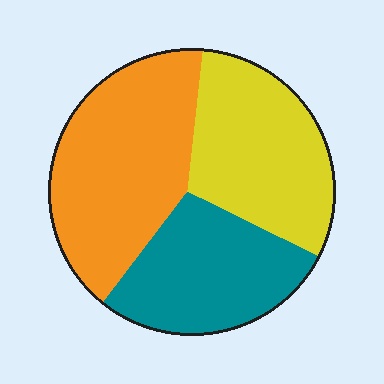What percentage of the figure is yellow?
Yellow covers 32% of the figure.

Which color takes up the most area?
Orange, at roughly 40%.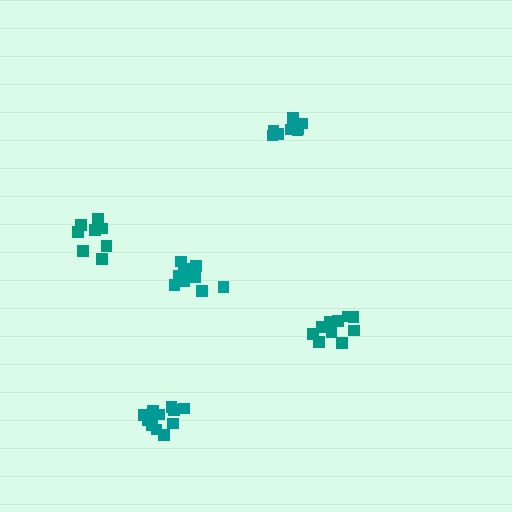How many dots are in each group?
Group 1: 11 dots, Group 2: 12 dots, Group 3: 11 dots, Group 4: 9 dots, Group 5: 9 dots (52 total).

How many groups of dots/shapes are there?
There are 5 groups.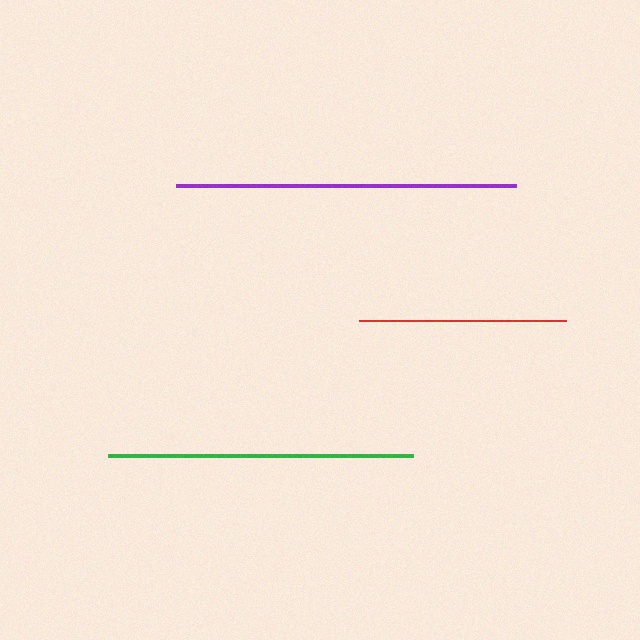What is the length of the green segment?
The green segment is approximately 305 pixels long.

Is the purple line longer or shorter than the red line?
The purple line is longer than the red line.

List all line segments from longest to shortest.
From longest to shortest: purple, green, red.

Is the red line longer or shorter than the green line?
The green line is longer than the red line.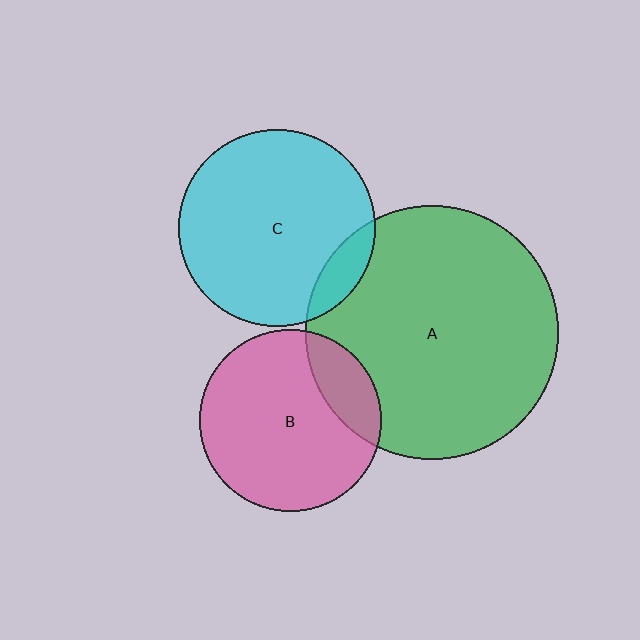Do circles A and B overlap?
Yes.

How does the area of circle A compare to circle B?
Approximately 1.9 times.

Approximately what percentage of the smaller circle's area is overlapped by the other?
Approximately 20%.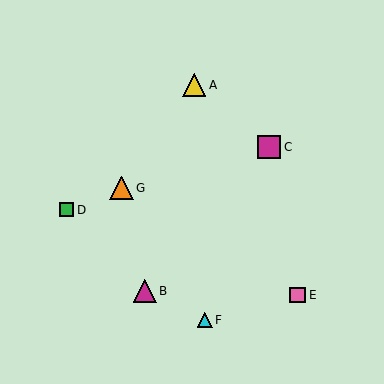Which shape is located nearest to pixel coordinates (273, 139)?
The magenta square (labeled C) at (269, 147) is nearest to that location.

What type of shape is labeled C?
Shape C is a magenta square.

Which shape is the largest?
The orange triangle (labeled G) is the largest.